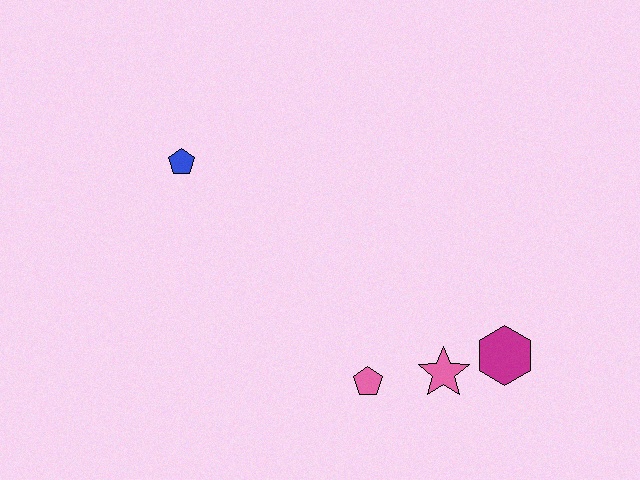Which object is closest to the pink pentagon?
The pink star is closest to the pink pentagon.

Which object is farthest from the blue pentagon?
The magenta hexagon is farthest from the blue pentagon.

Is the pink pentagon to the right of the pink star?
No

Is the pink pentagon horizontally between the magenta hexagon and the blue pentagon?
Yes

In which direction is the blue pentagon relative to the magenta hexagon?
The blue pentagon is to the left of the magenta hexagon.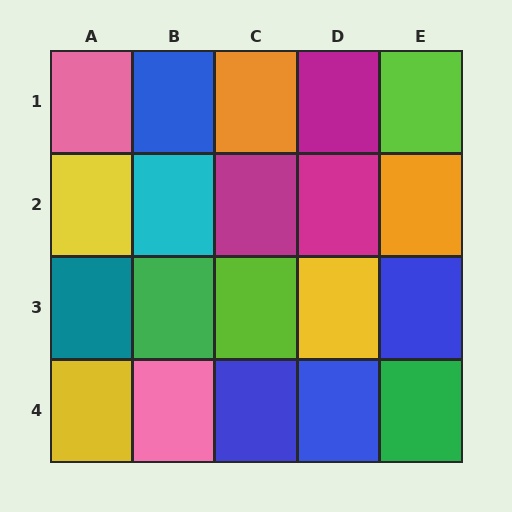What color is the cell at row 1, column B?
Blue.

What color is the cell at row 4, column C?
Blue.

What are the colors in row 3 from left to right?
Teal, green, lime, yellow, blue.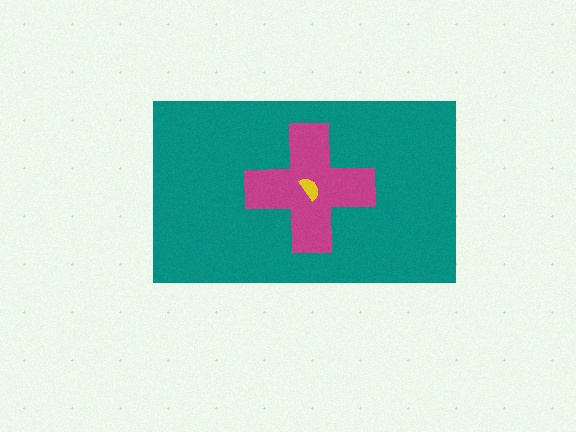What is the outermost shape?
The teal rectangle.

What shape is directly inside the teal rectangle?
The magenta cross.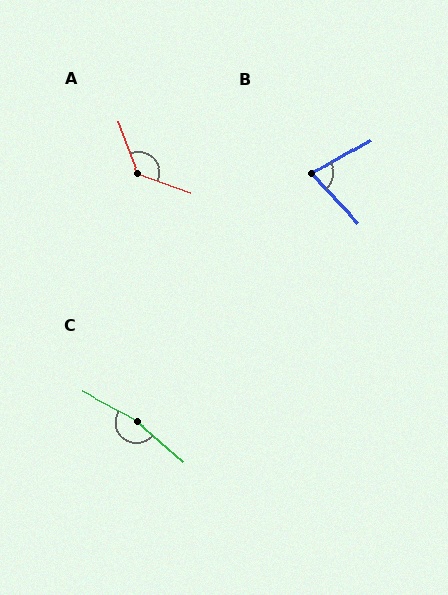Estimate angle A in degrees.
Approximately 130 degrees.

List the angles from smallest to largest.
B (77°), A (130°), C (166°).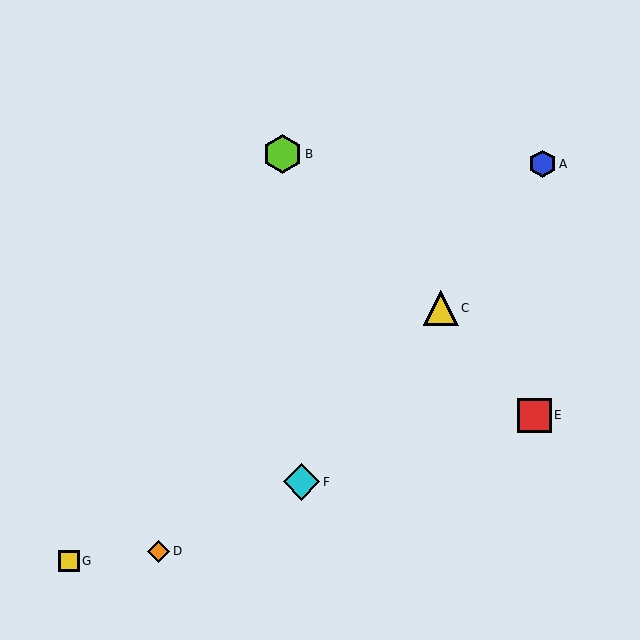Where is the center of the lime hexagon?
The center of the lime hexagon is at (283, 154).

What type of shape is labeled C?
Shape C is a yellow triangle.